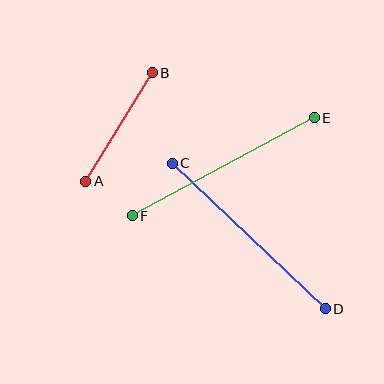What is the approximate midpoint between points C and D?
The midpoint is at approximately (249, 236) pixels.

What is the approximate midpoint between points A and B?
The midpoint is at approximately (119, 127) pixels.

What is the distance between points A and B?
The distance is approximately 127 pixels.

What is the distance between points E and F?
The distance is approximately 207 pixels.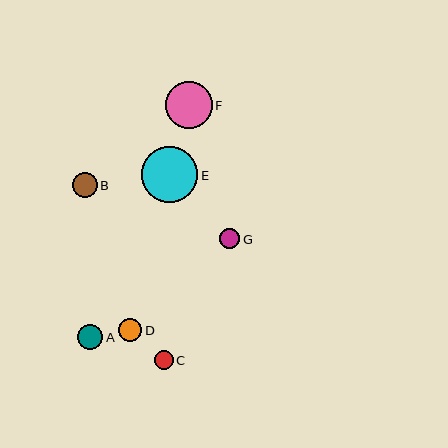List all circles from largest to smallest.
From largest to smallest: E, F, A, B, D, G, C.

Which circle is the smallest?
Circle C is the smallest with a size of approximately 19 pixels.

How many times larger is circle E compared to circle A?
Circle E is approximately 2.2 times the size of circle A.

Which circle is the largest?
Circle E is the largest with a size of approximately 56 pixels.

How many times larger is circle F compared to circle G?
Circle F is approximately 2.3 times the size of circle G.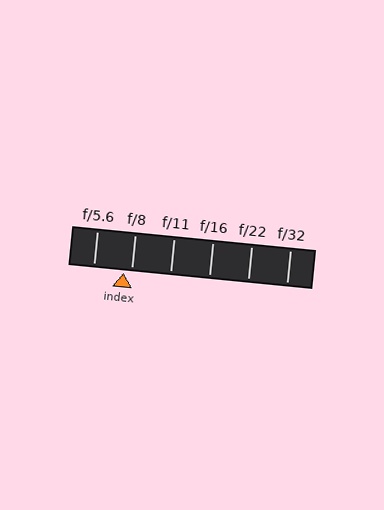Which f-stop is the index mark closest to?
The index mark is closest to f/8.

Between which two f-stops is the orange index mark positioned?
The index mark is between f/5.6 and f/8.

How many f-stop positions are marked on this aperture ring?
There are 6 f-stop positions marked.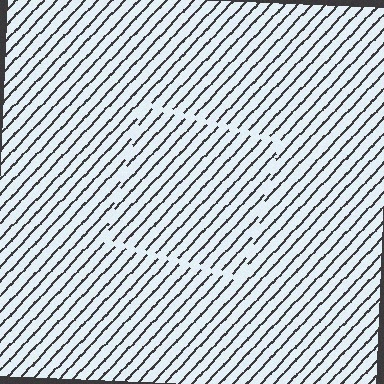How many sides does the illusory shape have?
4 sides — the line-ends trace a square.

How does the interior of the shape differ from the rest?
The interior of the shape contains the same grating, shifted by half a period — the contour is defined by the phase discontinuity where line-ends from the inner and outer gratings abut.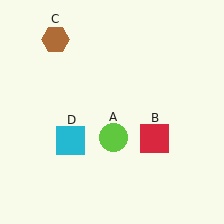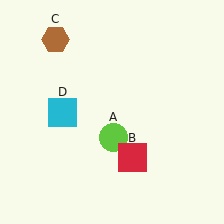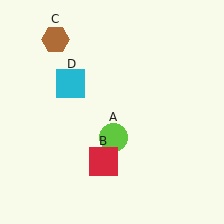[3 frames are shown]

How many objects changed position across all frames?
2 objects changed position: red square (object B), cyan square (object D).